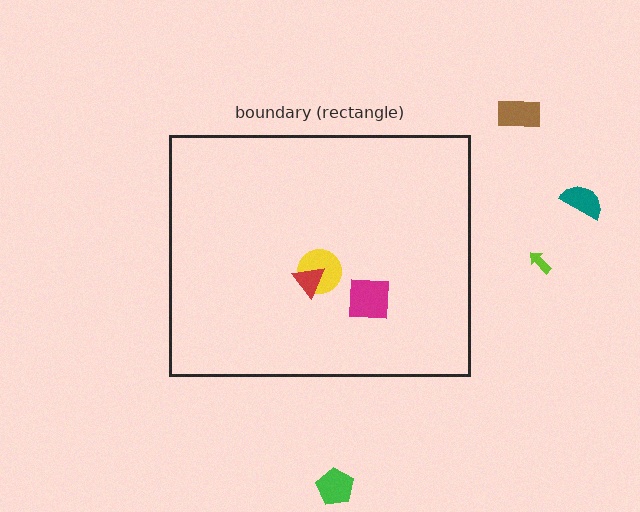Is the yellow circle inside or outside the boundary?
Inside.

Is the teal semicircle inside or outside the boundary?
Outside.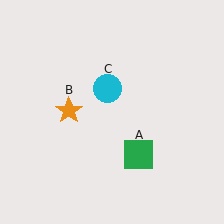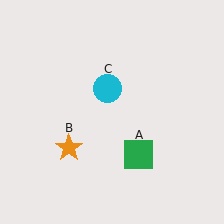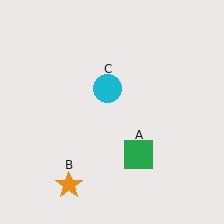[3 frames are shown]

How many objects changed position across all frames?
1 object changed position: orange star (object B).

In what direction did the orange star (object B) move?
The orange star (object B) moved down.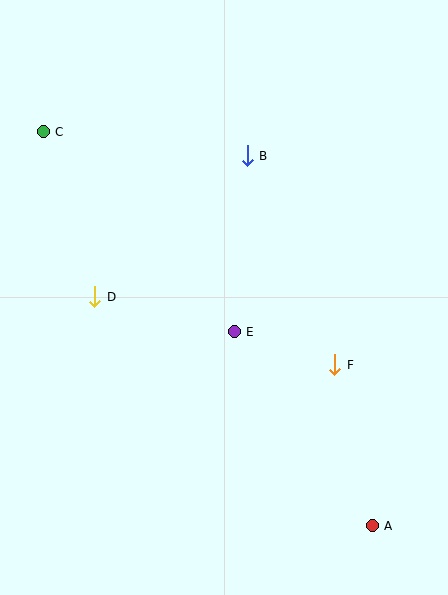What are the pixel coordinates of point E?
Point E is at (234, 332).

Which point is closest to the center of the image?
Point E at (234, 332) is closest to the center.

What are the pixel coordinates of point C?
Point C is at (43, 132).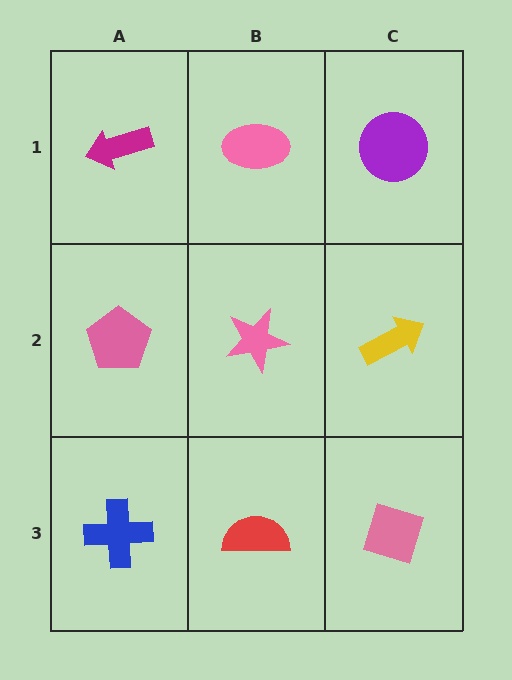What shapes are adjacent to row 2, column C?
A purple circle (row 1, column C), a pink diamond (row 3, column C), a pink star (row 2, column B).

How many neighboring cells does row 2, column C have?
3.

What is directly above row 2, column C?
A purple circle.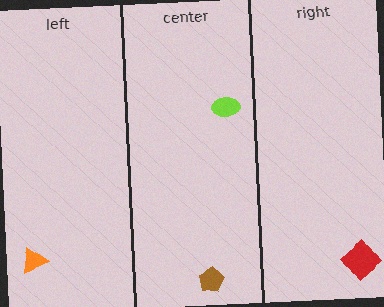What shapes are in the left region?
The orange triangle.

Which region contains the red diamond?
The right region.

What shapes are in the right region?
The red diamond.